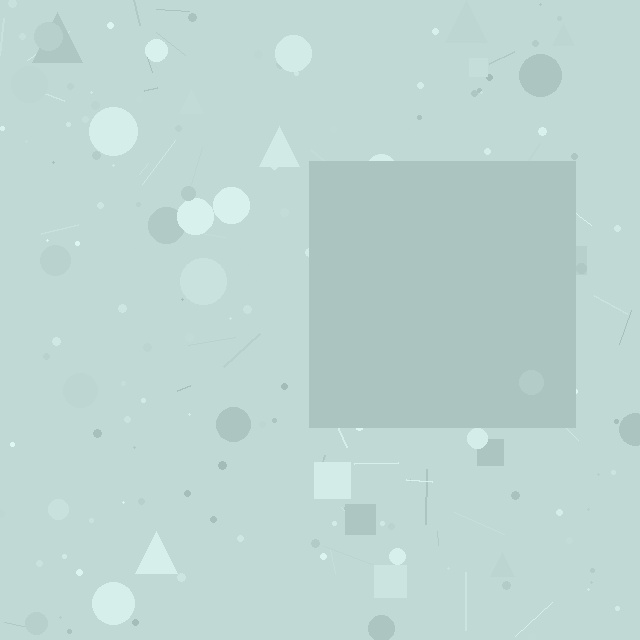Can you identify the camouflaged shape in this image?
The camouflaged shape is a square.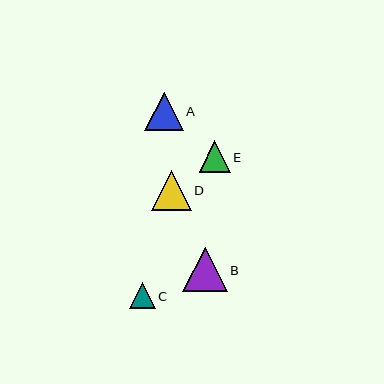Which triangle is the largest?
Triangle B is the largest with a size of approximately 45 pixels.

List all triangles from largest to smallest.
From largest to smallest: B, D, A, E, C.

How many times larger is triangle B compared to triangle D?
Triangle B is approximately 1.1 times the size of triangle D.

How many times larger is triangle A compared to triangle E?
Triangle A is approximately 1.2 times the size of triangle E.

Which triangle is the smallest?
Triangle C is the smallest with a size of approximately 26 pixels.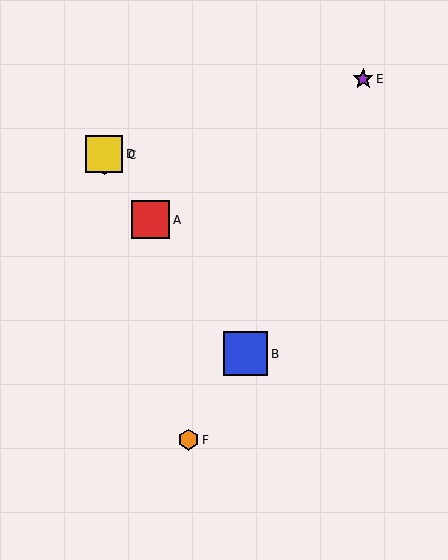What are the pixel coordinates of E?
Object E is at (363, 79).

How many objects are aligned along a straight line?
4 objects (A, B, C, D) are aligned along a straight line.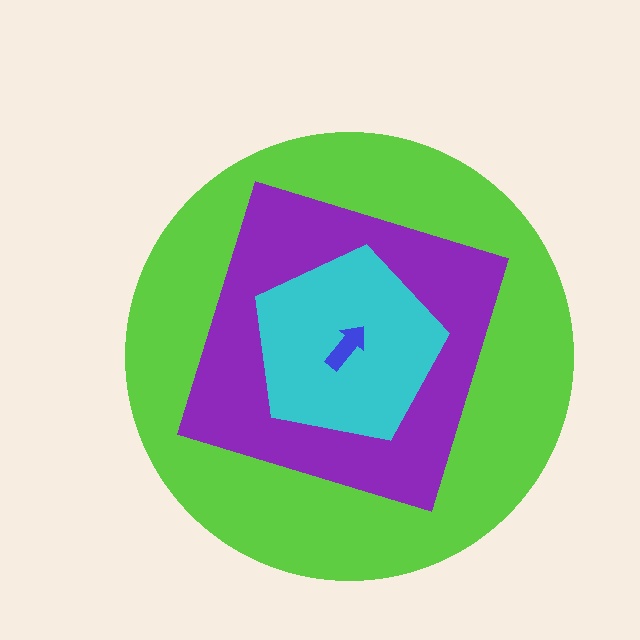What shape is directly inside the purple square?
The cyan pentagon.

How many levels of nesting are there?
4.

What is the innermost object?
The blue arrow.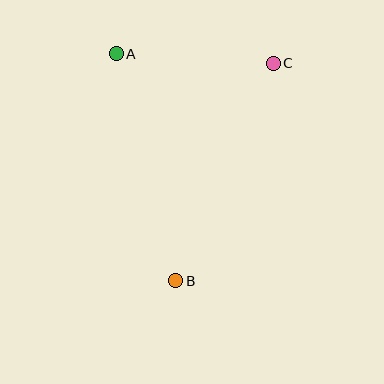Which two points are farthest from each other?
Points B and C are farthest from each other.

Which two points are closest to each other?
Points A and C are closest to each other.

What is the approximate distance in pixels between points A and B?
The distance between A and B is approximately 234 pixels.